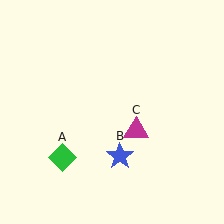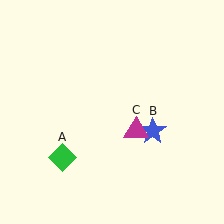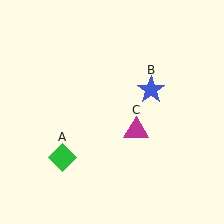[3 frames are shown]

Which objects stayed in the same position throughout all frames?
Green diamond (object A) and magenta triangle (object C) remained stationary.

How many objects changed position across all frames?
1 object changed position: blue star (object B).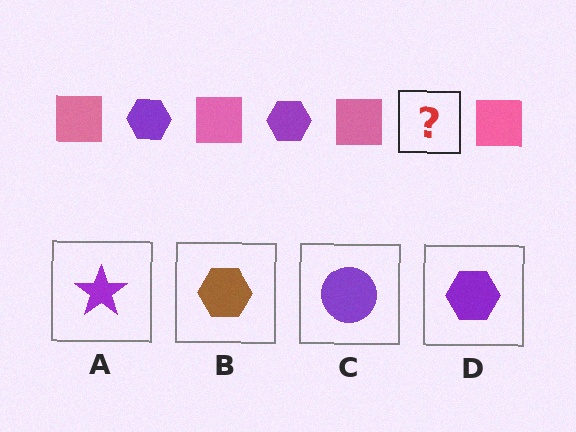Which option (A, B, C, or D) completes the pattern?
D.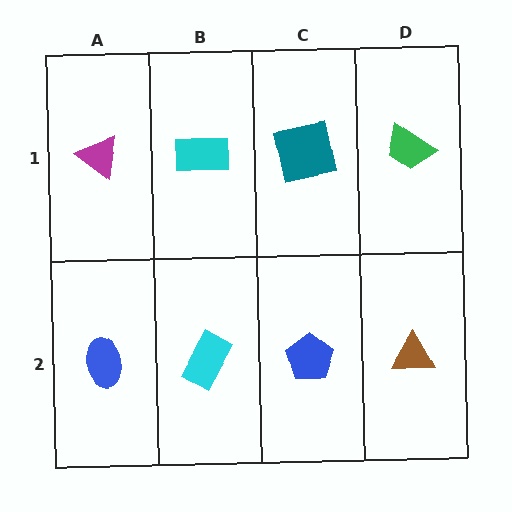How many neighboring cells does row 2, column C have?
3.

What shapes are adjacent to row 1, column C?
A blue pentagon (row 2, column C), a cyan rectangle (row 1, column B), a green trapezoid (row 1, column D).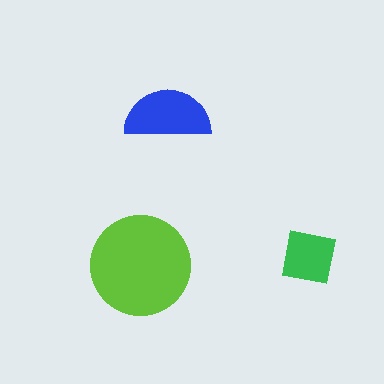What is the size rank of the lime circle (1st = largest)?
1st.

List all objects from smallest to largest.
The green square, the blue semicircle, the lime circle.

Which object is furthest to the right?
The green square is rightmost.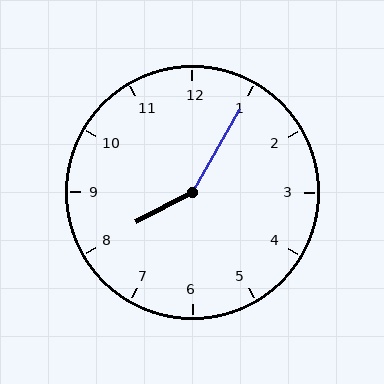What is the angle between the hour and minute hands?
Approximately 148 degrees.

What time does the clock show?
8:05.